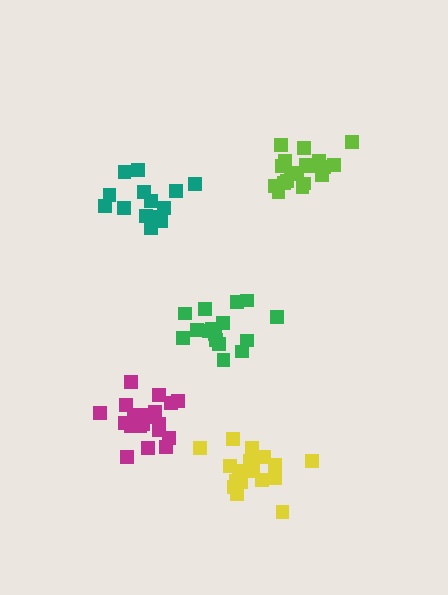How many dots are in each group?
Group 1: 20 dots, Group 2: 17 dots, Group 3: 20 dots, Group 4: 16 dots, Group 5: 14 dots (87 total).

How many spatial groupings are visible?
There are 5 spatial groupings.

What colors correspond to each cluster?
The clusters are colored: magenta, yellow, lime, green, teal.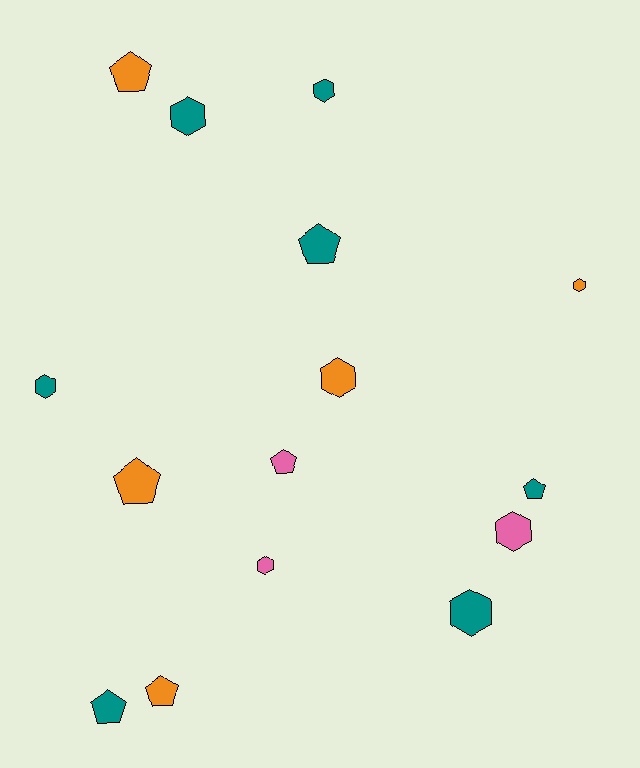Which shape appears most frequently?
Hexagon, with 8 objects.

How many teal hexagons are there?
There are 4 teal hexagons.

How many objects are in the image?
There are 15 objects.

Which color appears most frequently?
Teal, with 7 objects.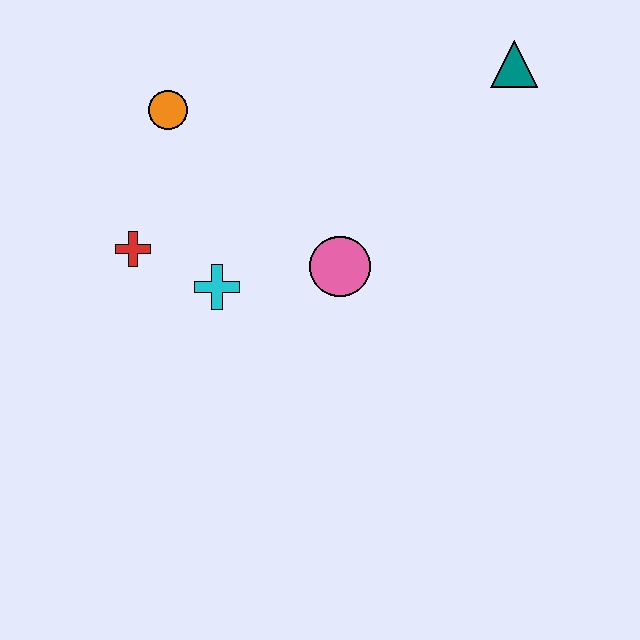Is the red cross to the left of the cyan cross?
Yes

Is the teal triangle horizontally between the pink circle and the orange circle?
No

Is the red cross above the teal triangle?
No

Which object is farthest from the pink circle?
The teal triangle is farthest from the pink circle.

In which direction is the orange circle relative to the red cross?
The orange circle is above the red cross.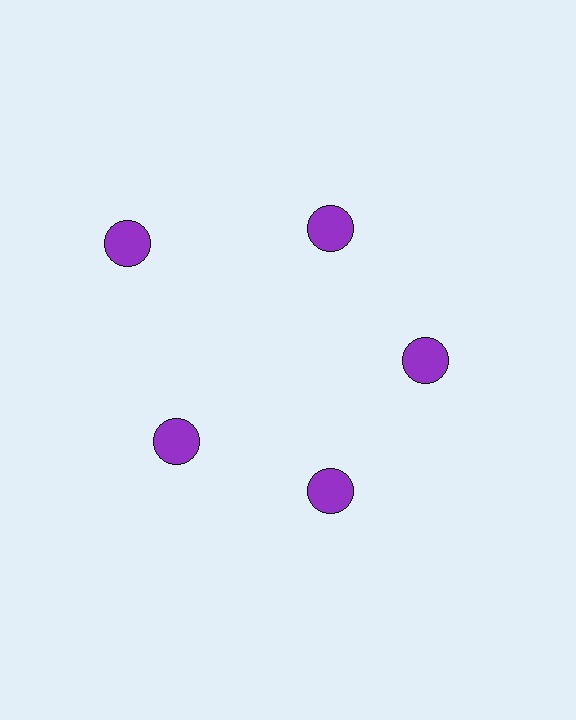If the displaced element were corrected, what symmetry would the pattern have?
It would have 5-fold rotational symmetry — the pattern would map onto itself every 72 degrees.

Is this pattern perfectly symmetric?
No. The 5 purple circles are arranged in a ring, but one element near the 10 o'clock position is pushed outward from the center, breaking the 5-fold rotational symmetry.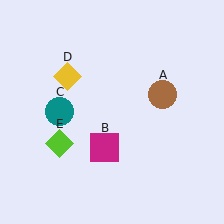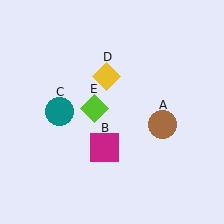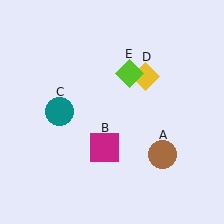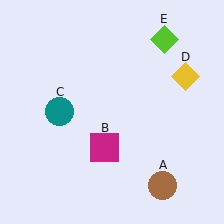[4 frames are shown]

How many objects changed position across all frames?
3 objects changed position: brown circle (object A), yellow diamond (object D), lime diamond (object E).